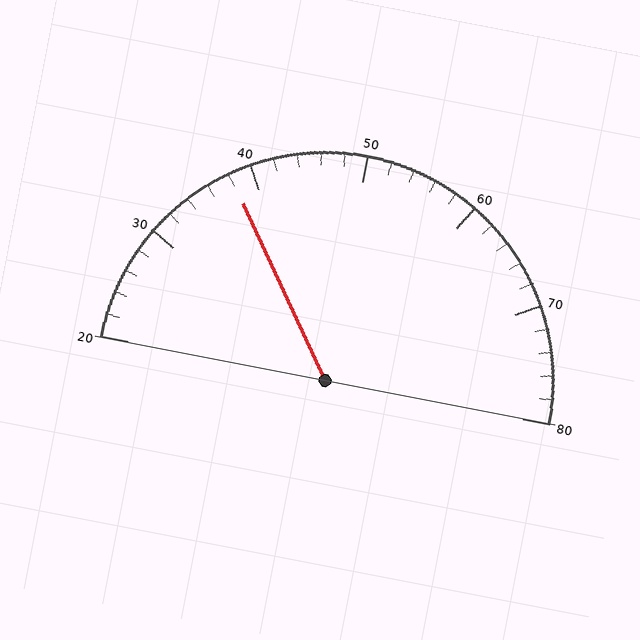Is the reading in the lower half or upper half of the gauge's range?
The reading is in the lower half of the range (20 to 80).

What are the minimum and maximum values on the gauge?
The gauge ranges from 20 to 80.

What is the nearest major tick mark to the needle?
The nearest major tick mark is 40.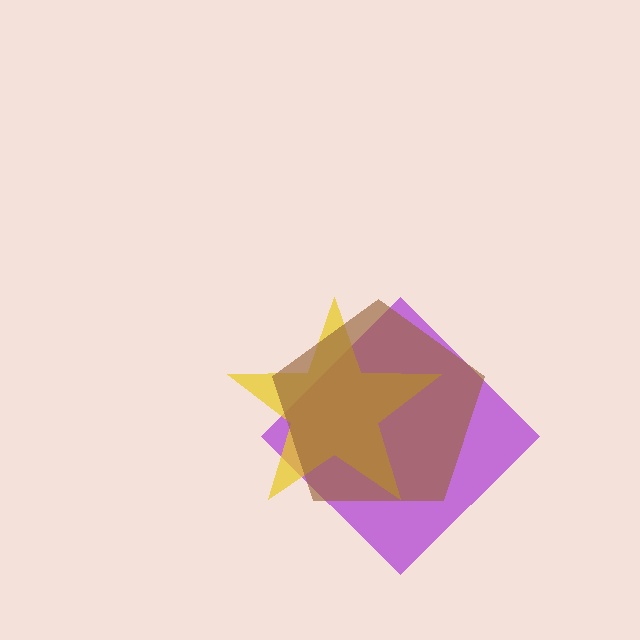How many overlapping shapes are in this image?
There are 3 overlapping shapes in the image.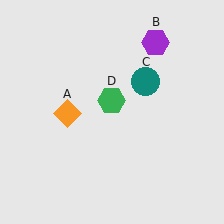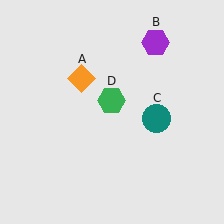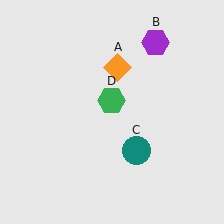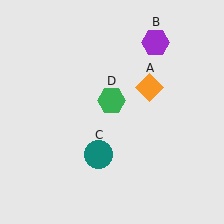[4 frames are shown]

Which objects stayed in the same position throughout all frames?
Purple hexagon (object B) and green hexagon (object D) remained stationary.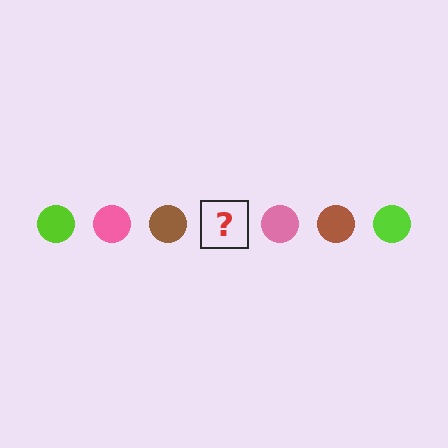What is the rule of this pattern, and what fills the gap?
The rule is that the pattern cycles through lime, pink, brown circles. The gap should be filled with a lime circle.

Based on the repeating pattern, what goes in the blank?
The blank should be a lime circle.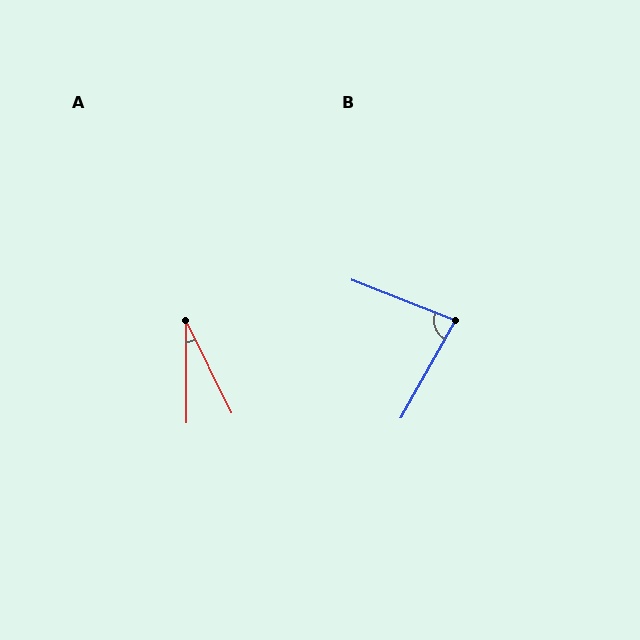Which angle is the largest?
B, at approximately 82 degrees.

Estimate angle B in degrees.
Approximately 82 degrees.